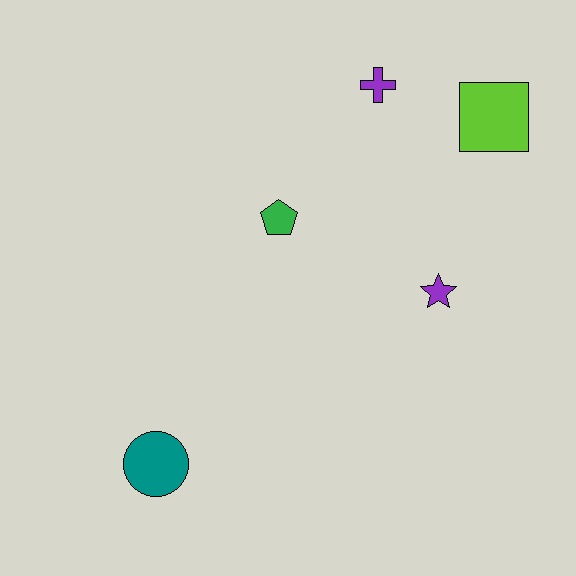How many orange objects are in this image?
There are no orange objects.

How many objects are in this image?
There are 5 objects.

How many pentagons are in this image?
There is 1 pentagon.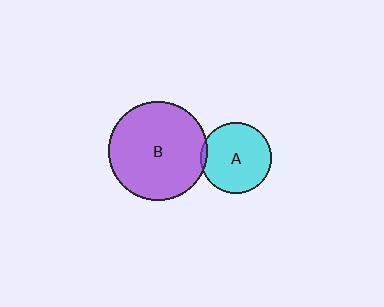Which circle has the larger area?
Circle B (purple).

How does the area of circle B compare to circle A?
Approximately 1.9 times.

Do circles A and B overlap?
Yes.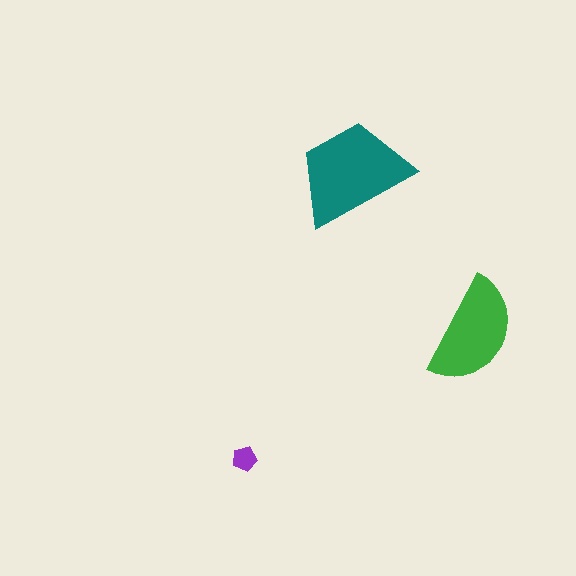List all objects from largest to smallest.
The teal trapezoid, the green semicircle, the purple pentagon.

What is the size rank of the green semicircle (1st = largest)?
2nd.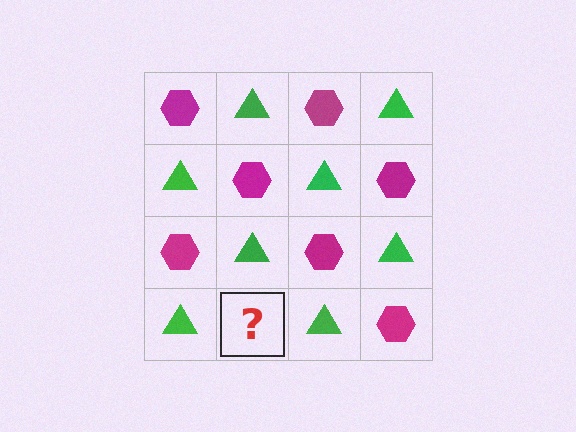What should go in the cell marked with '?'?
The missing cell should contain a magenta hexagon.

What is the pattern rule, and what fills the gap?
The rule is that it alternates magenta hexagon and green triangle in a checkerboard pattern. The gap should be filled with a magenta hexagon.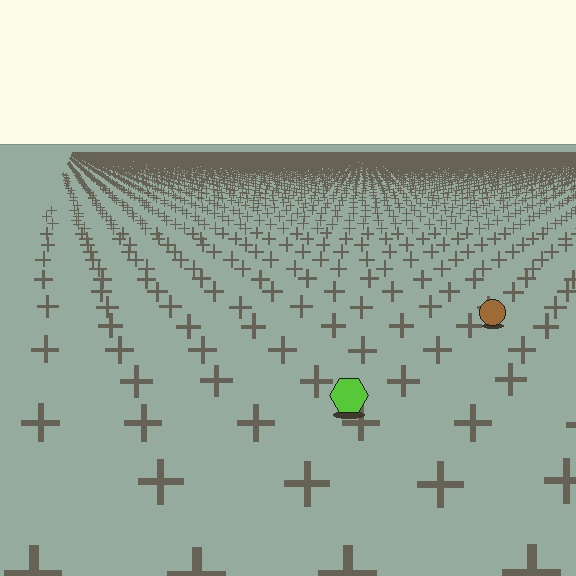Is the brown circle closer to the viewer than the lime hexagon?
No. The lime hexagon is closer — you can tell from the texture gradient: the ground texture is coarser near it.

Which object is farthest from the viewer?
The brown circle is farthest from the viewer. It appears smaller and the ground texture around it is denser.